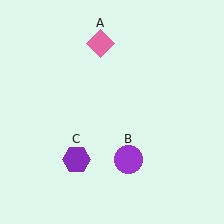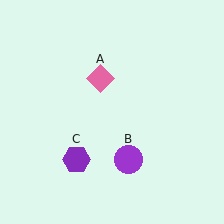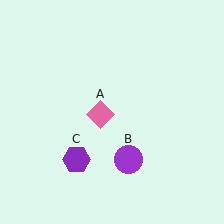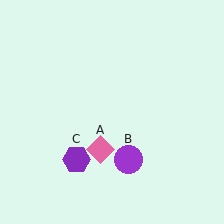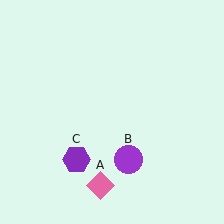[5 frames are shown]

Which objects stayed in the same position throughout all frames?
Purple circle (object B) and purple hexagon (object C) remained stationary.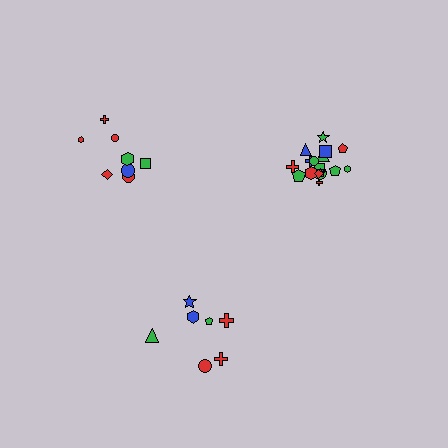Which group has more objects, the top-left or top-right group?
The top-right group.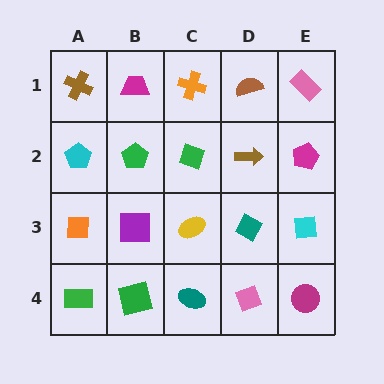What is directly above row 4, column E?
A cyan square.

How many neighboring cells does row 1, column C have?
3.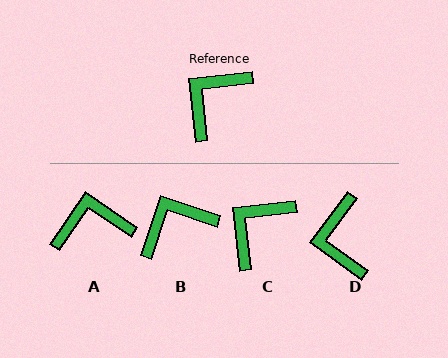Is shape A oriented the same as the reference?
No, it is off by about 41 degrees.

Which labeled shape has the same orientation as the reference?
C.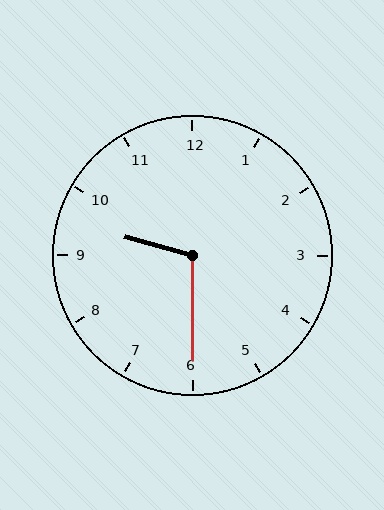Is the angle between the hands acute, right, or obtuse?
It is obtuse.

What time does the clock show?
9:30.